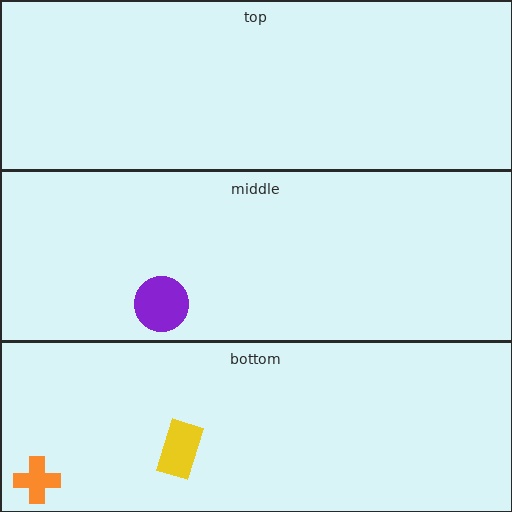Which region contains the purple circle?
The middle region.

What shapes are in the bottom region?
The yellow rectangle, the orange cross.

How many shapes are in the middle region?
1.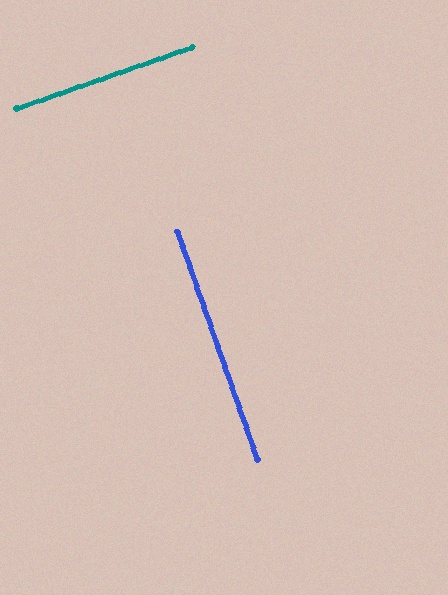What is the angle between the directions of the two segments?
Approximately 90 degrees.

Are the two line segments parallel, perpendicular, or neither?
Perpendicular — they meet at approximately 90°.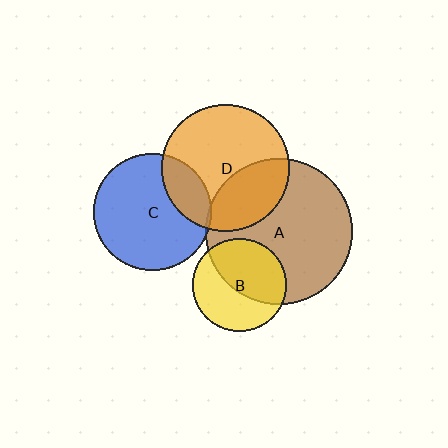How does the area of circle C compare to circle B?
Approximately 1.6 times.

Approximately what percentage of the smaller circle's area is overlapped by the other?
Approximately 30%.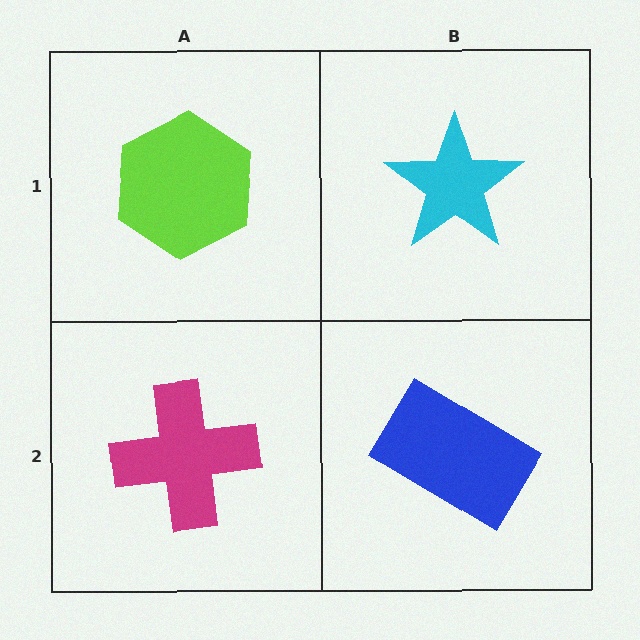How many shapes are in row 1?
2 shapes.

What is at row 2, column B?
A blue rectangle.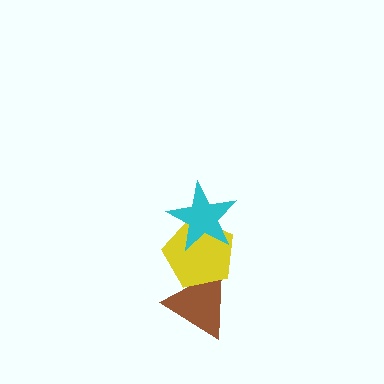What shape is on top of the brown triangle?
The yellow pentagon is on top of the brown triangle.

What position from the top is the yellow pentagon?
The yellow pentagon is 2nd from the top.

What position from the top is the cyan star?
The cyan star is 1st from the top.